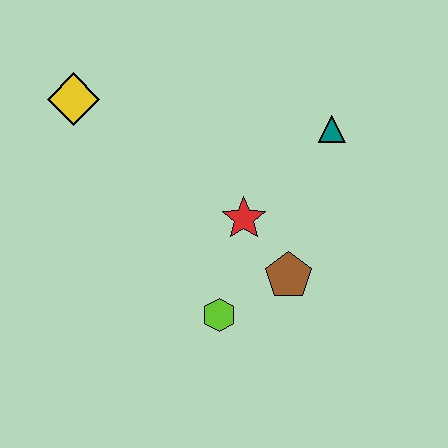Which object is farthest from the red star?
The yellow diamond is farthest from the red star.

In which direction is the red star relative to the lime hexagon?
The red star is above the lime hexagon.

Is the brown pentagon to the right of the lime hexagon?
Yes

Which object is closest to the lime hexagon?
The brown pentagon is closest to the lime hexagon.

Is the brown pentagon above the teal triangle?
No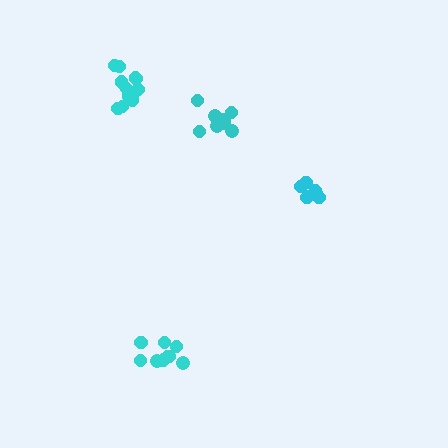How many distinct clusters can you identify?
There are 4 distinct clusters.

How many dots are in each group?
Group 1: 10 dots, Group 2: 8 dots, Group 3: 9 dots, Group 4: 12 dots (39 total).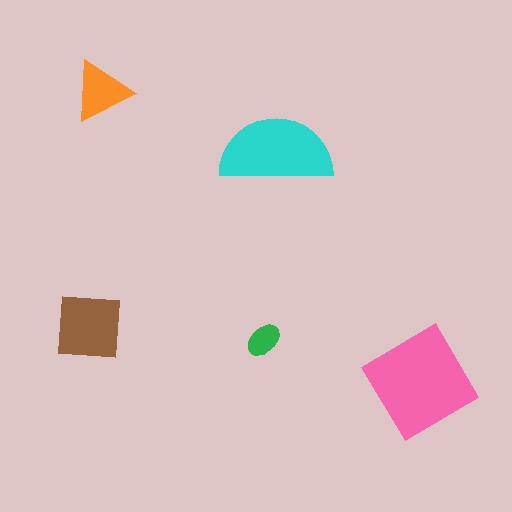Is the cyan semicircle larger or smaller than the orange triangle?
Larger.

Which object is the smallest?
The green ellipse.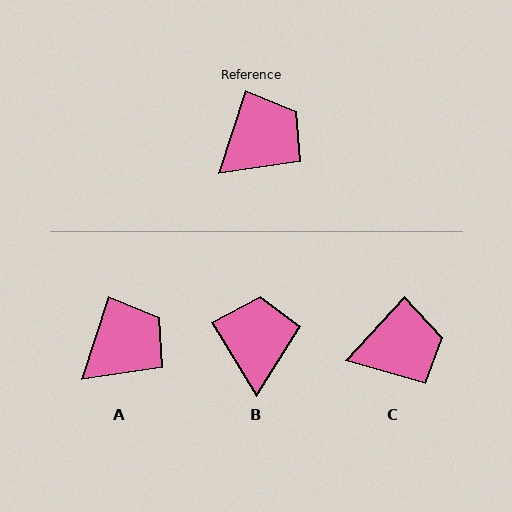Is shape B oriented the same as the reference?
No, it is off by about 49 degrees.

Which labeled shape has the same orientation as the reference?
A.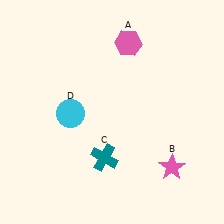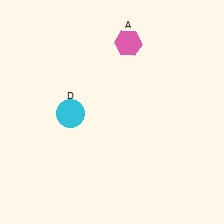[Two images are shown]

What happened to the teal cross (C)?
The teal cross (C) was removed in Image 2. It was in the bottom-left area of Image 1.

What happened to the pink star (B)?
The pink star (B) was removed in Image 2. It was in the bottom-right area of Image 1.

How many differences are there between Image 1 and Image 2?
There are 2 differences between the two images.